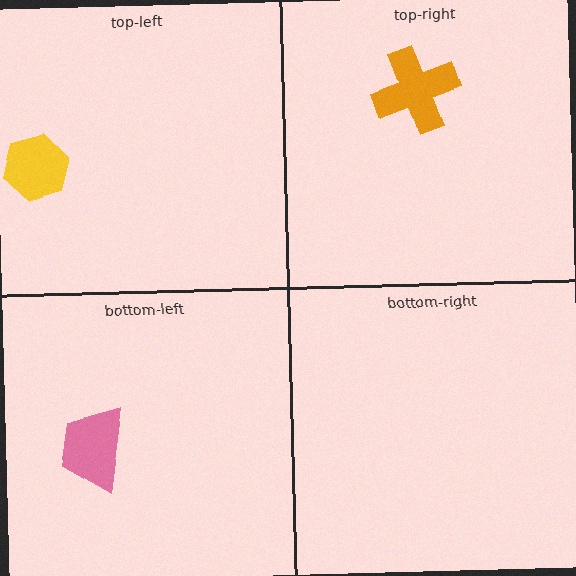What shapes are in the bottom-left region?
The pink trapezoid.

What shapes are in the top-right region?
The orange cross.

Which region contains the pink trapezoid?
The bottom-left region.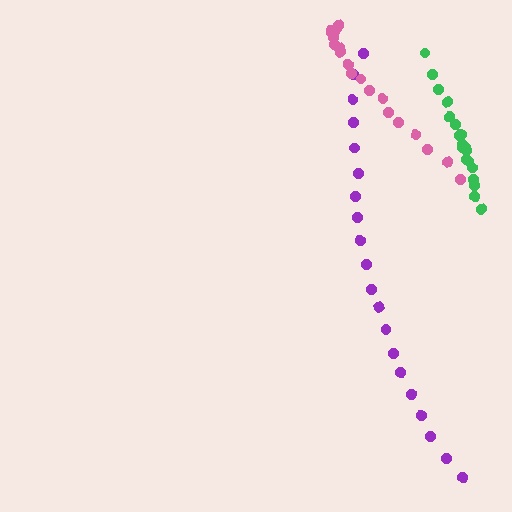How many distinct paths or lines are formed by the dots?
There are 3 distinct paths.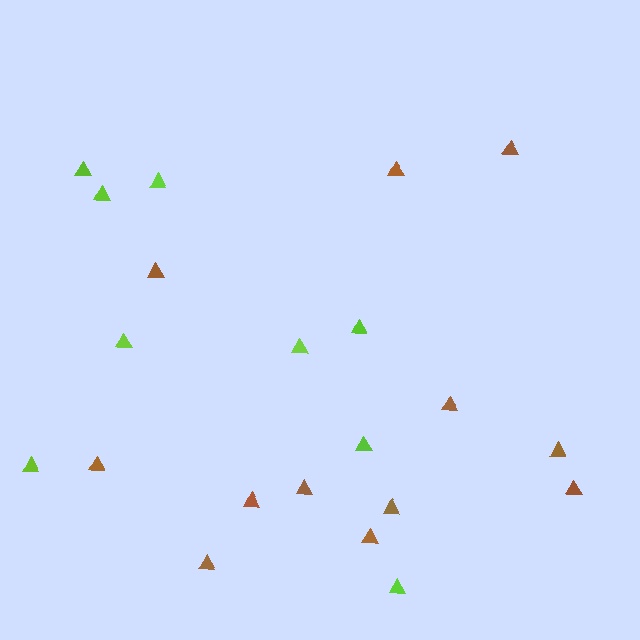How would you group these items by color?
There are 2 groups: one group of lime triangles (9) and one group of brown triangles (12).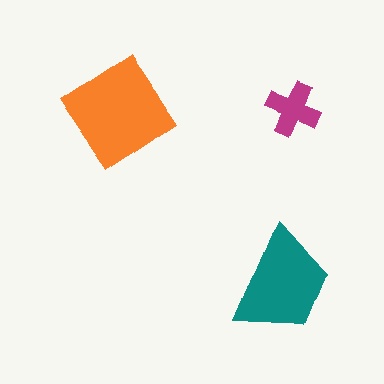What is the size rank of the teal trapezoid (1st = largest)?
2nd.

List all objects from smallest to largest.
The magenta cross, the teal trapezoid, the orange diamond.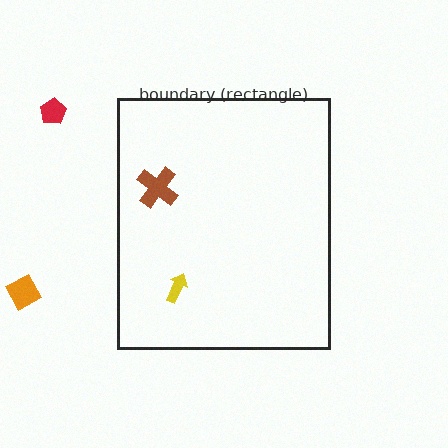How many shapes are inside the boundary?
2 inside, 2 outside.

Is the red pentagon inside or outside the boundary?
Outside.